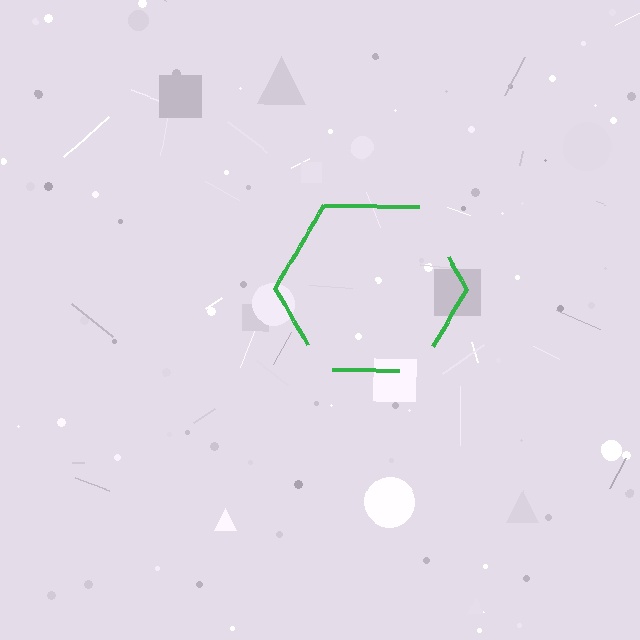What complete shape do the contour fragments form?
The contour fragments form a hexagon.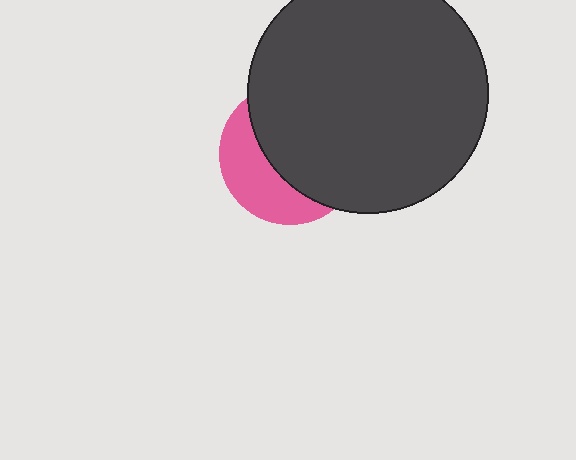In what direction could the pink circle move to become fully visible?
The pink circle could move left. That would shift it out from behind the dark gray circle entirely.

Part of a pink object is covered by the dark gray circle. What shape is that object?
It is a circle.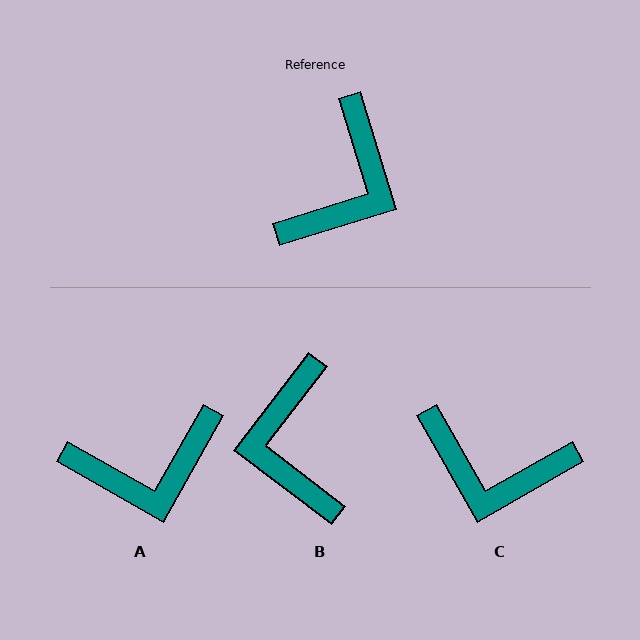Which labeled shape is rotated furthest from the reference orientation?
B, about 145 degrees away.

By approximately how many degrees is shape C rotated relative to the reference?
Approximately 77 degrees clockwise.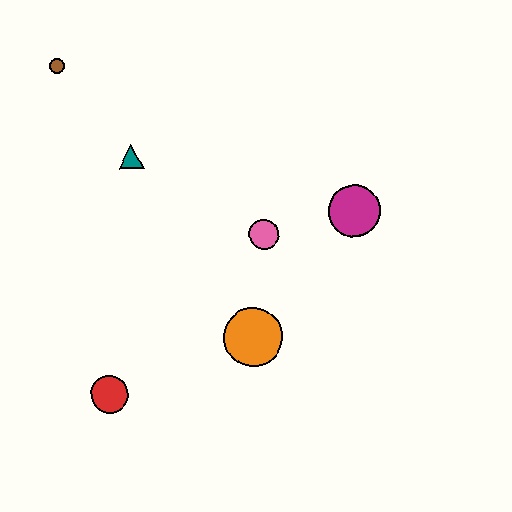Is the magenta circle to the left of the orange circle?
No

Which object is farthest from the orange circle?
The brown circle is farthest from the orange circle.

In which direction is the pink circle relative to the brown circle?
The pink circle is to the right of the brown circle.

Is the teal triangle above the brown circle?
No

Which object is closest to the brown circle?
The teal triangle is closest to the brown circle.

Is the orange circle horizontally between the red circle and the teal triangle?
No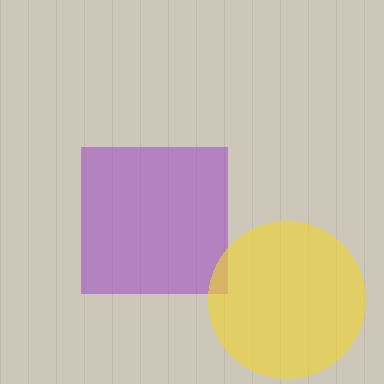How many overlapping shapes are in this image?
There are 2 overlapping shapes in the image.